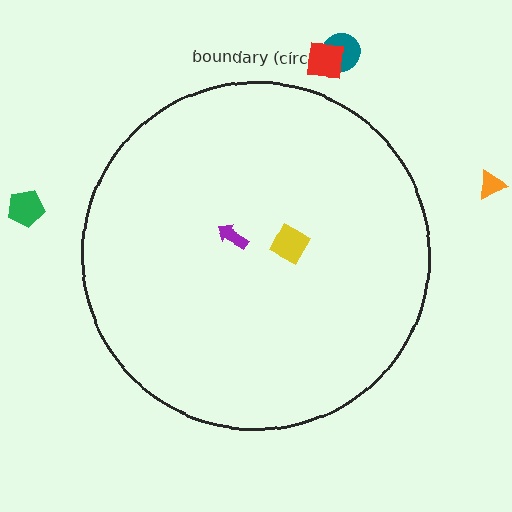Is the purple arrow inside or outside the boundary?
Inside.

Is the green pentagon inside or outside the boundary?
Outside.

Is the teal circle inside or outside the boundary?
Outside.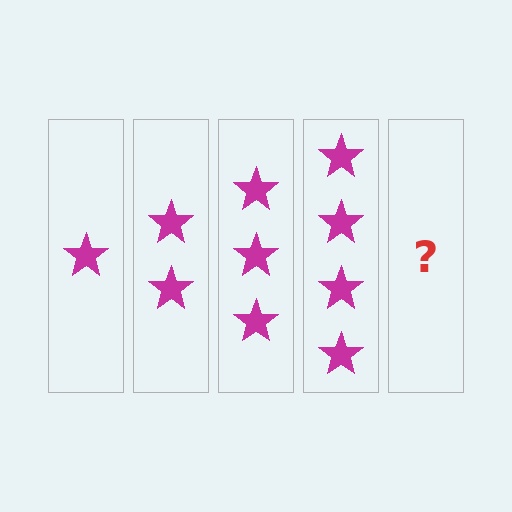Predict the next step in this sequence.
The next step is 5 stars.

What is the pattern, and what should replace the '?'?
The pattern is that each step adds one more star. The '?' should be 5 stars.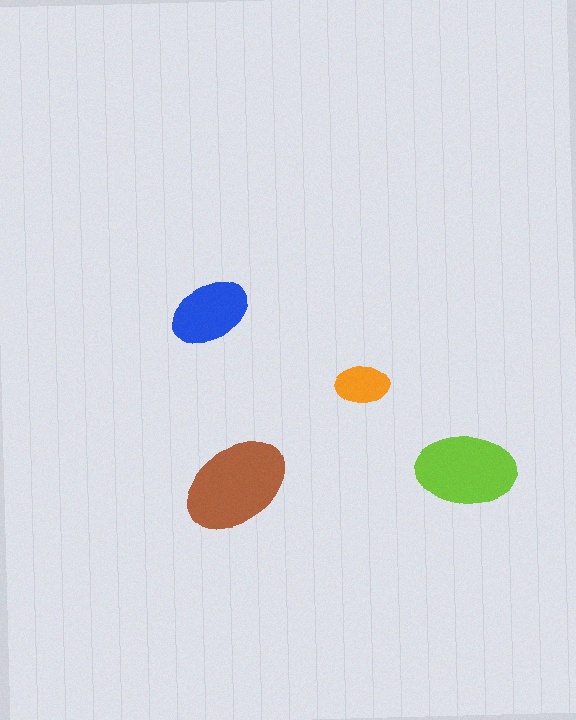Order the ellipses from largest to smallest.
the brown one, the lime one, the blue one, the orange one.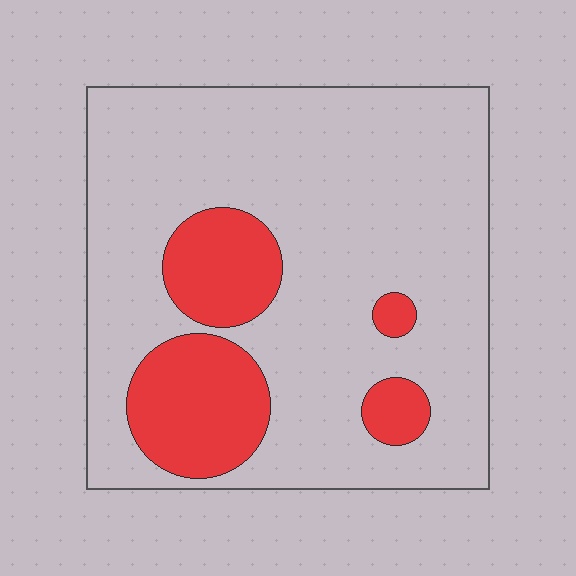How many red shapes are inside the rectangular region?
4.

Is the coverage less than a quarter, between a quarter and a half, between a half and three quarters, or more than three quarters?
Less than a quarter.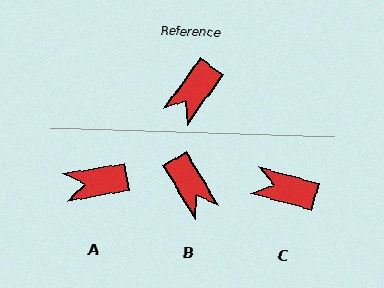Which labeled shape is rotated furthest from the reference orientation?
C, about 70 degrees away.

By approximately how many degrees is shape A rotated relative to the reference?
Approximately 44 degrees clockwise.